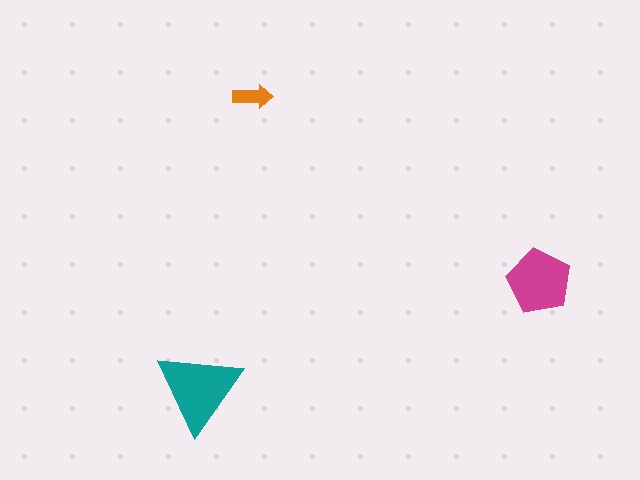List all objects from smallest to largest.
The orange arrow, the magenta pentagon, the teal triangle.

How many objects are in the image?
There are 3 objects in the image.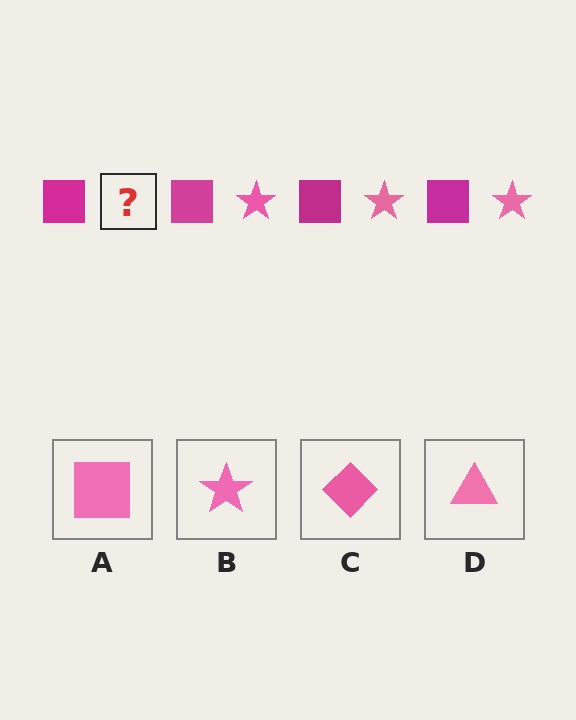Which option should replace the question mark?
Option B.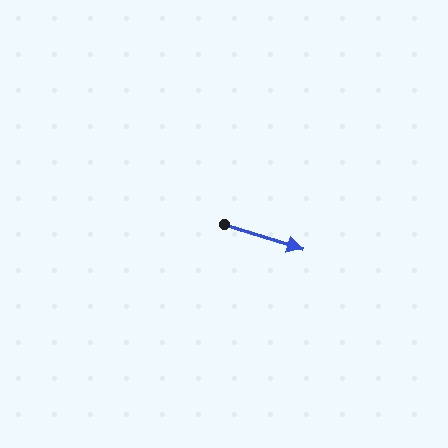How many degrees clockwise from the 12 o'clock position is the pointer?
Approximately 108 degrees.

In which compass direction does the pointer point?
East.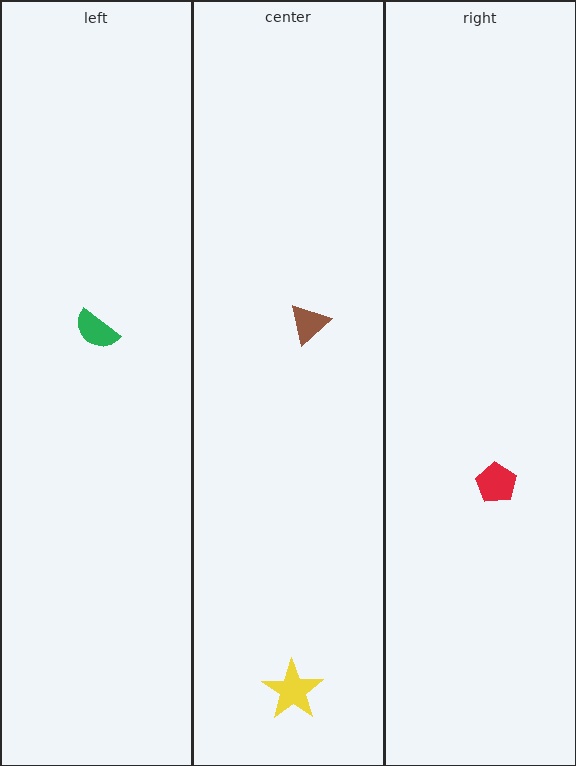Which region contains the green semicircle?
The left region.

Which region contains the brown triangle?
The center region.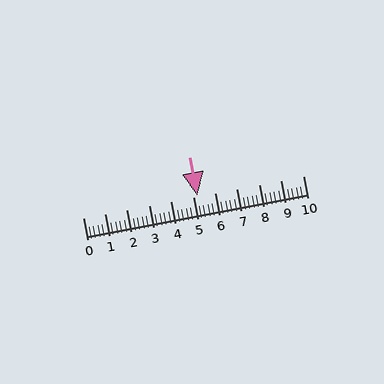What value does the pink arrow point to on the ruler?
The pink arrow points to approximately 5.2.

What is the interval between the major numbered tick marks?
The major tick marks are spaced 1 units apart.